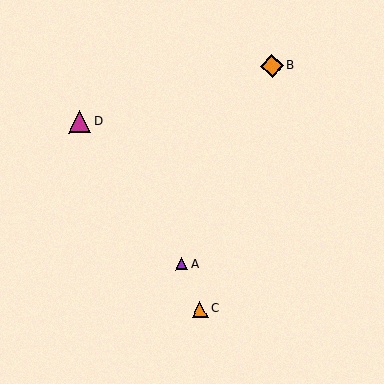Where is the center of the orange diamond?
The center of the orange diamond is at (272, 66).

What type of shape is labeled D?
Shape D is a magenta triangle.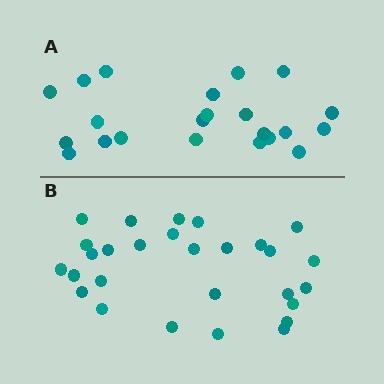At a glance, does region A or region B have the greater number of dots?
Region B (the bottom region) has more dots.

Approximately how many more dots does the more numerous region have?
Region B has about 6 more dots than region A.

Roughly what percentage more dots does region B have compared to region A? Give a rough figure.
About 25% more.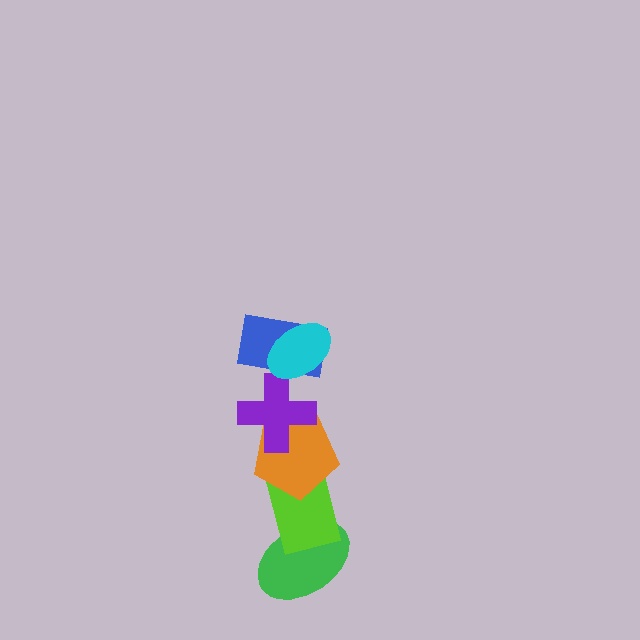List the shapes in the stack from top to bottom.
From top to bottom: the cyan ellipse, the blue rectangle, the purple cross, the orange pentagon, the lime rectangle, the green ellipse.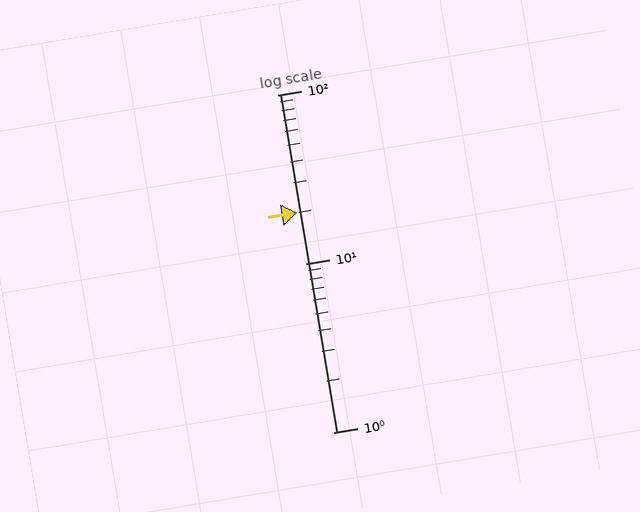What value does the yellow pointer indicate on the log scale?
The pointer indicates approximately 20.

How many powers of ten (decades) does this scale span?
The scale spans 2 decades, from 1 to 100.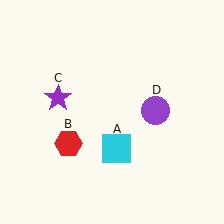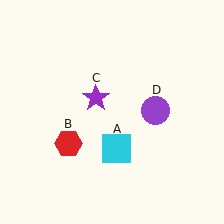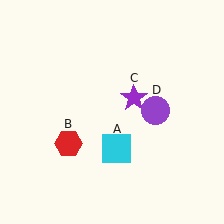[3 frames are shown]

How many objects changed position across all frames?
1 object changed position: purple star (object C).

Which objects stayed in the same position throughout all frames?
Cyan square (object A) and red hexagon (object B) and purple circle (object D) remained stationary.